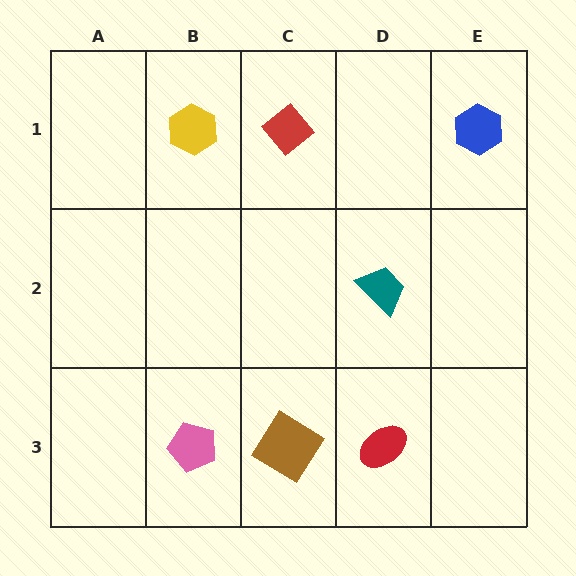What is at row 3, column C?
A brown diamond.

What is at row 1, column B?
A yellow hexagon.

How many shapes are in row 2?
1 shape.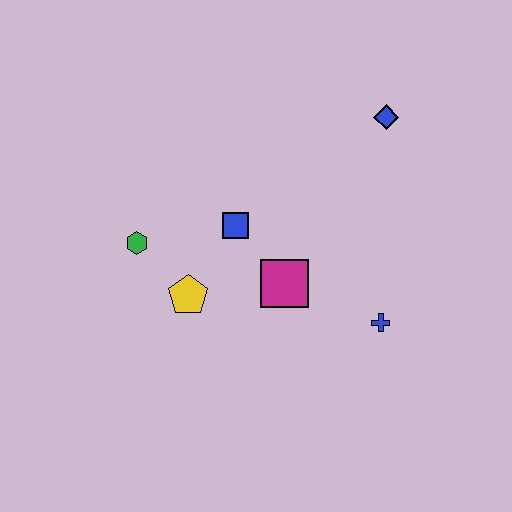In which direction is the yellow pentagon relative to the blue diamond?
The yellow pentagon is to the left of the blue diamond.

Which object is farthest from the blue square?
The blue diamond is farthest from the blue square.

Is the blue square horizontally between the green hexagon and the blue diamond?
Yes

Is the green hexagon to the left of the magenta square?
Yes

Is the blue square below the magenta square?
No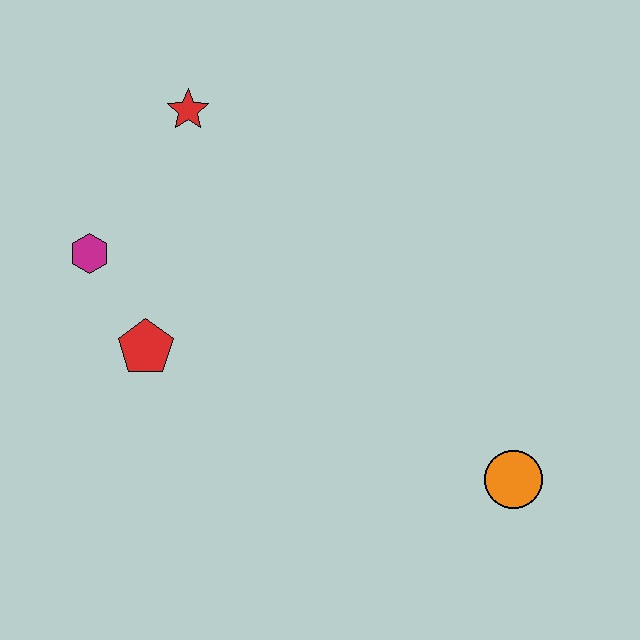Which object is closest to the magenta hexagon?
The red pentagon is closest to the magenta hexagon.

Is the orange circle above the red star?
No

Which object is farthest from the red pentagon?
The orange circle is farthest from the red pentagon.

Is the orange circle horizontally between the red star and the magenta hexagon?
No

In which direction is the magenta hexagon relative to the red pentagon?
The magenta hexagon is above the red pentagon.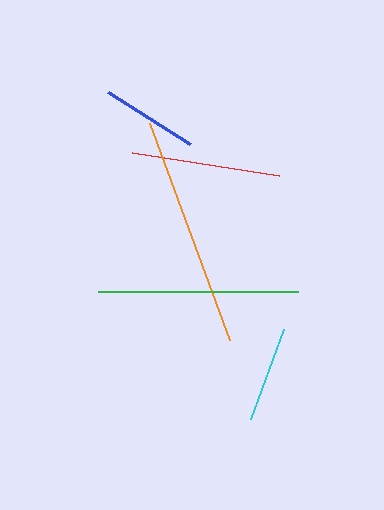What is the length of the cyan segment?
The cyan segment is approximately 96 pixels long.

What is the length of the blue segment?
The blue segment is approximately 98 pixels long.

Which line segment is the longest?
The orange line is the longest at approximately 231 pixels.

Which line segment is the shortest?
The cyan line is the shortest at approximately 96 pixels.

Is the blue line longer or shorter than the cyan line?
The blue line is longer than the cyan line.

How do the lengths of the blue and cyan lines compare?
The blue and cyan lines are approximately the same length.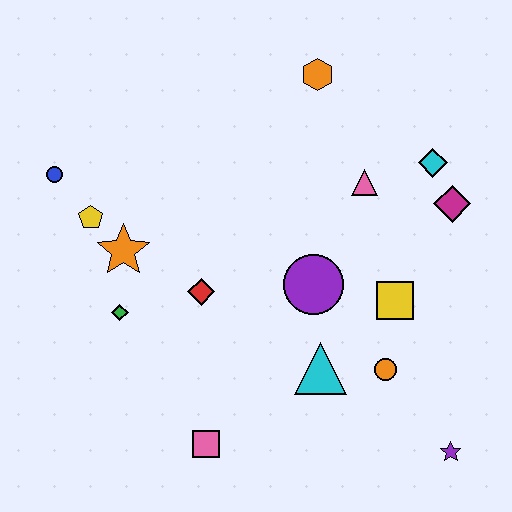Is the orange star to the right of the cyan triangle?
No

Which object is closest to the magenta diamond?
The cyan diamond is closest to the magenta diamond.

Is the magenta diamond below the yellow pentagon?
No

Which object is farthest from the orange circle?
The blue circle is farthest from the orange circle.